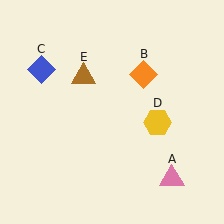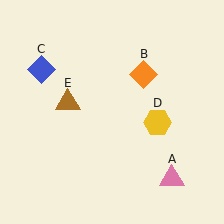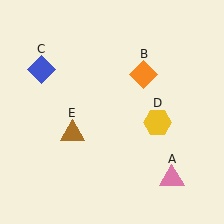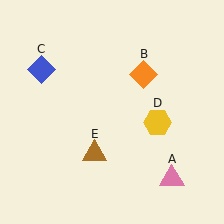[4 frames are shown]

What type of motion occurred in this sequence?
The brown triangle (object E) rotated counterclockwise around the center of the scene.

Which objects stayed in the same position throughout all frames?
Pink triangle (object A) and orange diamond (object B) and blue diamond (object C) and yellow hexagon (object D) remained stationary.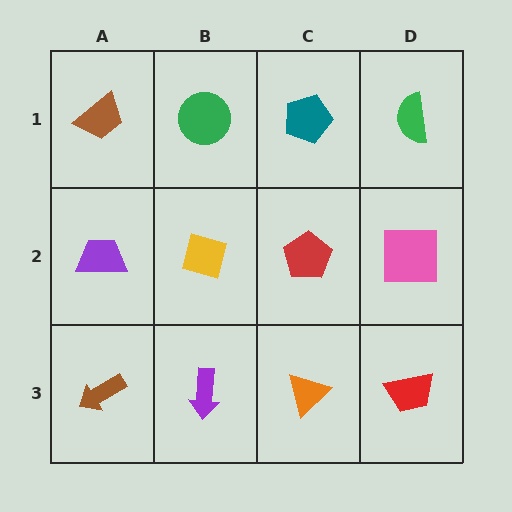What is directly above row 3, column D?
A pink square.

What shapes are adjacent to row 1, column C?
A red pentagon (row 2, column C), a green circle (row 1, column B), a green semicircle (row 1, column D).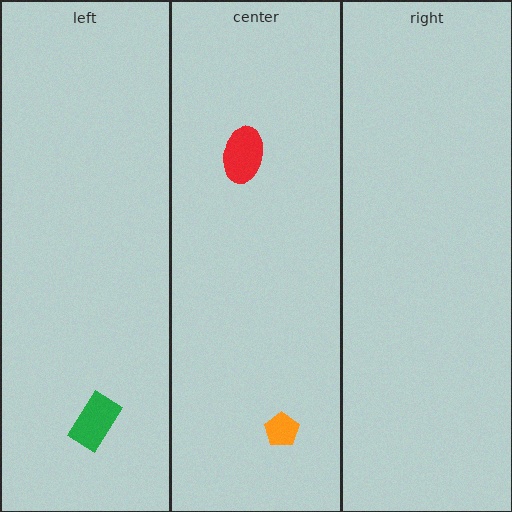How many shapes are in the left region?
1.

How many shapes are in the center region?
2.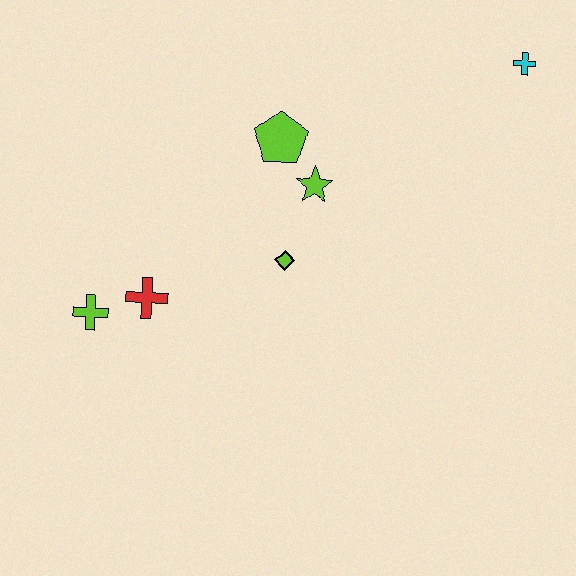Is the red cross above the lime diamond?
No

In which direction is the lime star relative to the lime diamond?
The lime star is above the lime diamond.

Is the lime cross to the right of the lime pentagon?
No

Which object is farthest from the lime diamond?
The cyan cross is farthest from the lime diamond.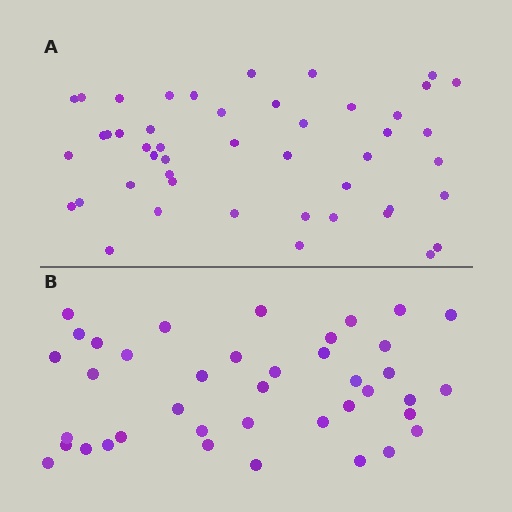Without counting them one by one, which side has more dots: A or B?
Region A (the top region) has more dots.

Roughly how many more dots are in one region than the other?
Region A has roughly 8 or so more dots than region B.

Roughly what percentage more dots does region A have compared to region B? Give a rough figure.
About 20% more.